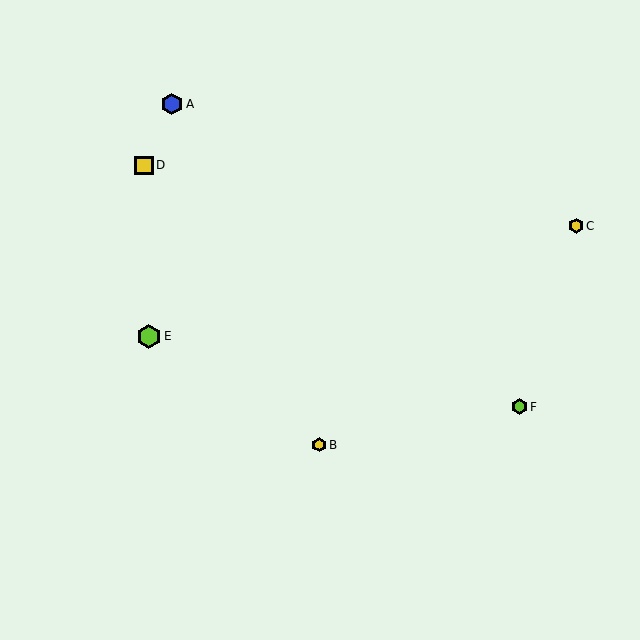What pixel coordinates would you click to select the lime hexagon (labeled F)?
Click at (519, 407) to select the lime hexagon F.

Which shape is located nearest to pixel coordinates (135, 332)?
The lime hexagon (labeled E) at (149, 336) is nearest to that location.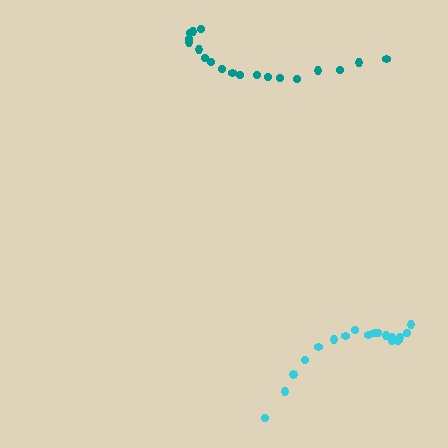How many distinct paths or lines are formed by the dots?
There are 2 distinct paths.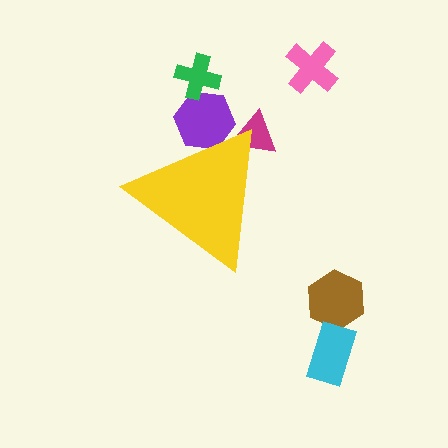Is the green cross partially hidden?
No, the green cross is fully visible.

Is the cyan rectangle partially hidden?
No, the cyan rectangle is fully visible.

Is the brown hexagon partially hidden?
No, the brown hexagon is fully visible.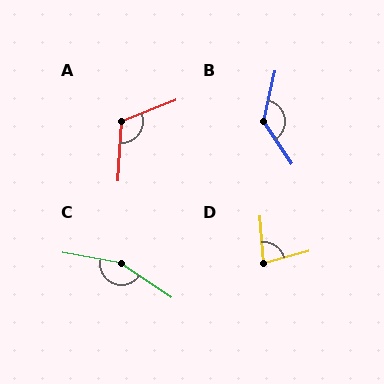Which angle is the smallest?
D, at approximately 79 degrees.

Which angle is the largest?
C, at approximately 156 degrees.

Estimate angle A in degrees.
Approximately 115 degrees.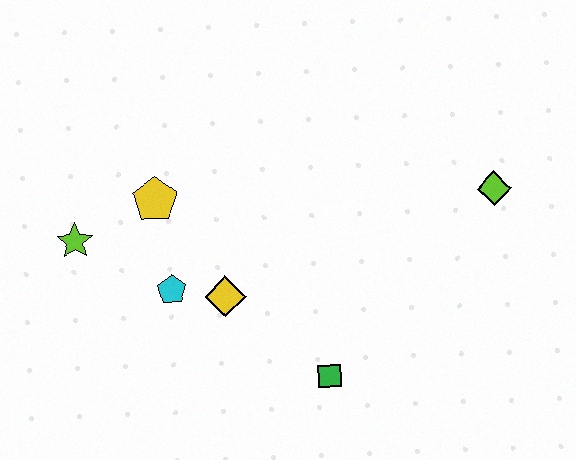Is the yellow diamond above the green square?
Yes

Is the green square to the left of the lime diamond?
Yes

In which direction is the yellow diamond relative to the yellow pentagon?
The yellow diamond is below the yellow pentagon.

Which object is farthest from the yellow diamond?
The lime diamond is farthest from the yellow diamond.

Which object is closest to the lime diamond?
The green square is closest to the lime diamond.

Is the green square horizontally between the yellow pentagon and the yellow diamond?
No